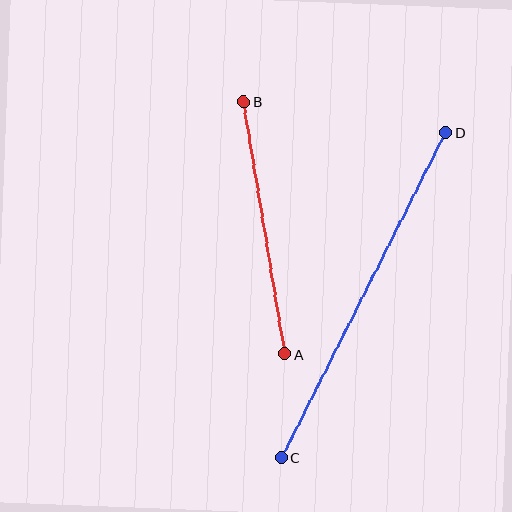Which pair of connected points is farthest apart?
Points C and D are farthest apart.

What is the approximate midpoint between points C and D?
The midpoint is at approximately (363, 295) pixels.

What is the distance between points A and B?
The distance is approximately 256 pixels.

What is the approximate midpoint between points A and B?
The midpoint is at approximately (264, 228) pixels.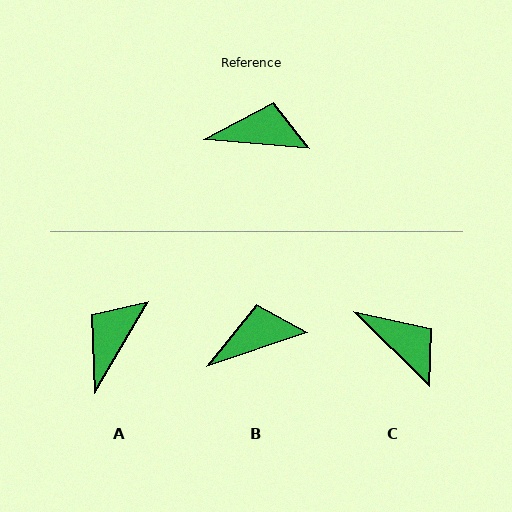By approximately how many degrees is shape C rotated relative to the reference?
Approximately 40 degrees clockwise.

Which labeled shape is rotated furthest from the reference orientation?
A, about 65 degrees away.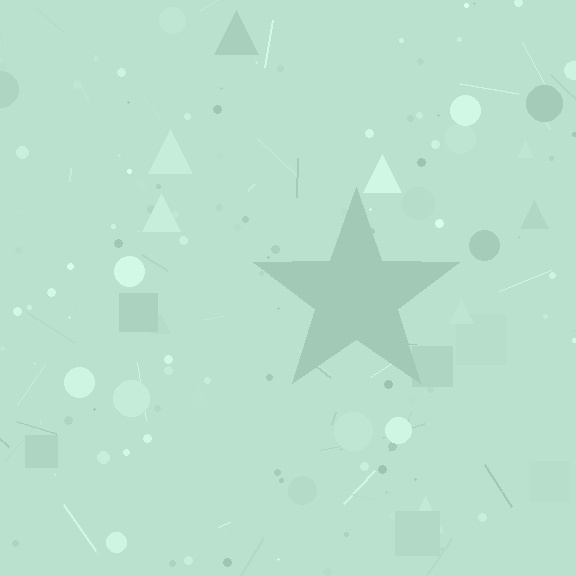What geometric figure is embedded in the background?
A star is embedded in the background.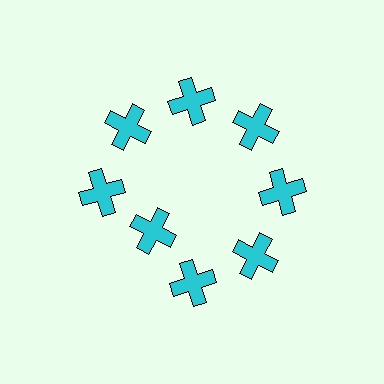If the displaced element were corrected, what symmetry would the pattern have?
It would have 8-fold rotational symmetry — the pattern would map onto itself every 45 degrees.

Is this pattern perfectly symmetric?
No. The 8 cyan crosses are arranged in a ring, but one element near the 8 o'clock position is pulled inward toward the center, breaking the 8-fold rotational symmetry.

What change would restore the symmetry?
The symmetry would be restored by moving it outward, back onto the ring so that all 8 crosses sit at equal angles and equal distance from the center.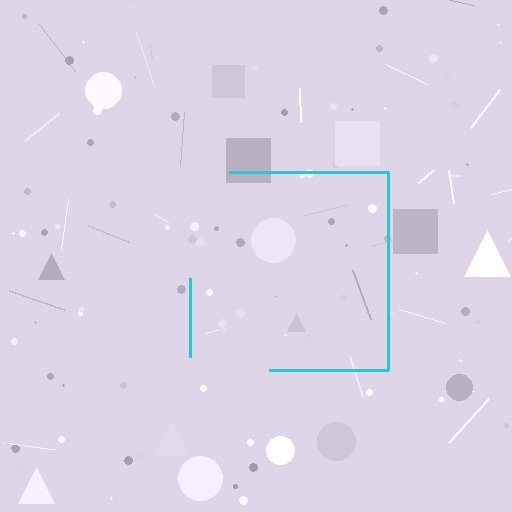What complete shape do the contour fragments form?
The contour fragments form a square.